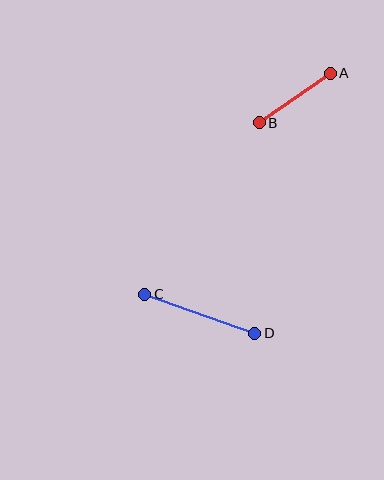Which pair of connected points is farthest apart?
Points C and D are farthest apart.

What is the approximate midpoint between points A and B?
The midpoint is at approximately (295, 98) pixels.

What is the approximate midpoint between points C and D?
The midpoint is at approximately (200, 314) pixels.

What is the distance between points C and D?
The distance is approximately 117 pixels.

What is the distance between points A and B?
The distance is approximately 87 pixels.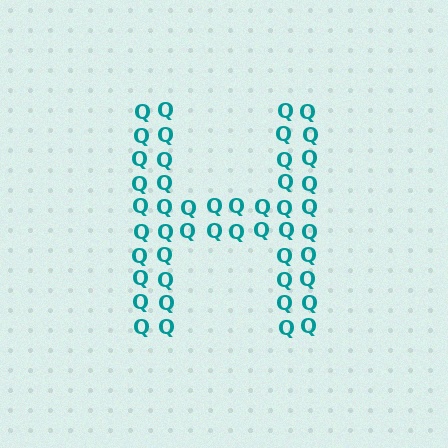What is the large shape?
The large shape is the letter H.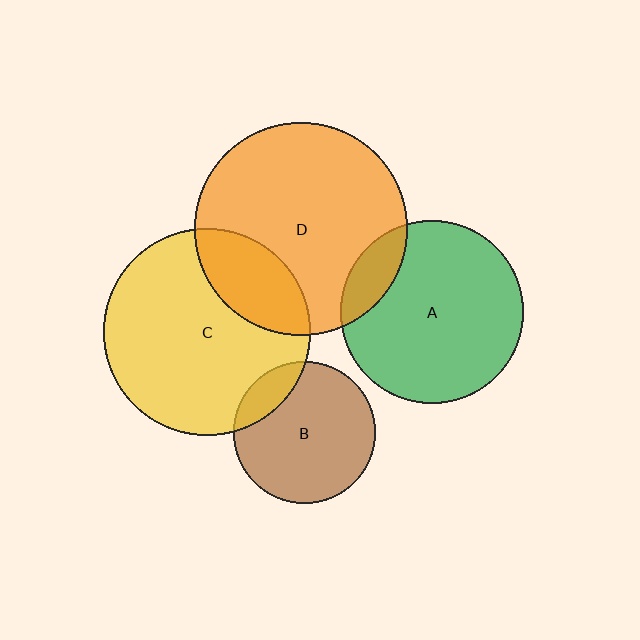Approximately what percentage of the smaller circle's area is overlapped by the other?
Approximately 15%.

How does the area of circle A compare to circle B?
Approximately 1.7 times.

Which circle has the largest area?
Circle D (orange).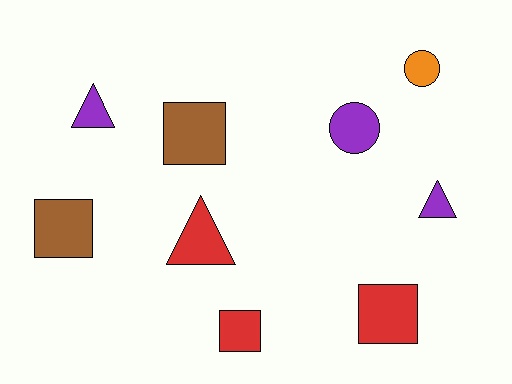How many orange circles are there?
There is 1 orange circle.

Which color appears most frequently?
Purple, with 3 objects.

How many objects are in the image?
There are 9 objects.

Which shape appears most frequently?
Square, with 4 objects.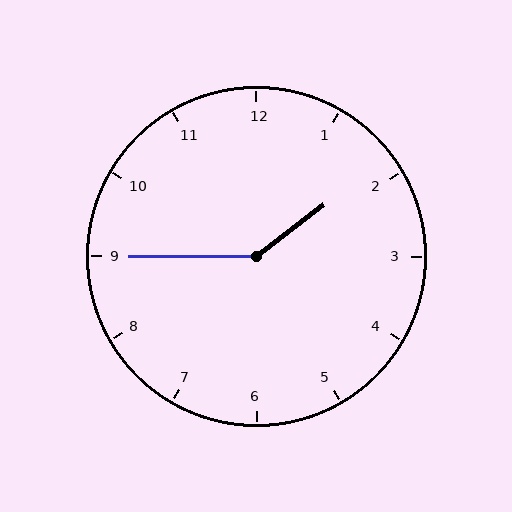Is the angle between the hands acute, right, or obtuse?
It is obtuse.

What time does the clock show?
1:45.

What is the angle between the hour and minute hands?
Approximately 142 degrees.